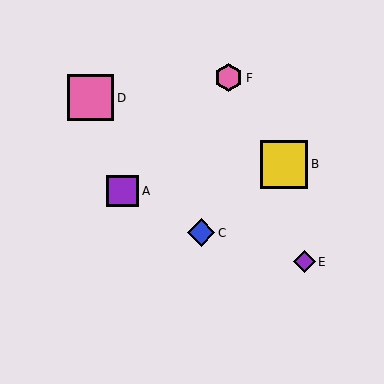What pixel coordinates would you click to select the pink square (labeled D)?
Click at (91, 98) to select the pink square D.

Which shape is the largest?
The yellow square (labeled B) is the largest.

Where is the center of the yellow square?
The center of the yellow square is at (284, 164).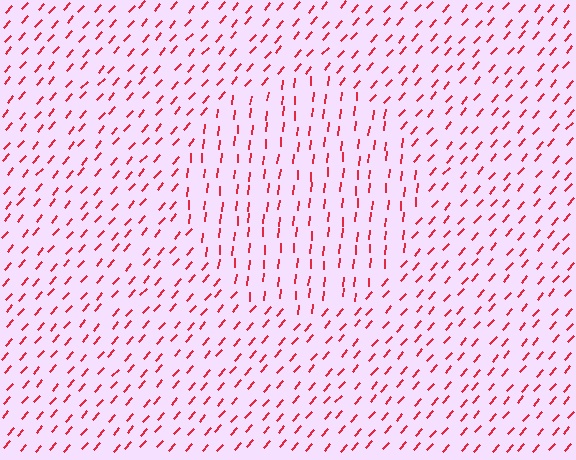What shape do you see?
I see a circle.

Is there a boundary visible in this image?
Yes, there is a texture boundary formed by a change in line orientation.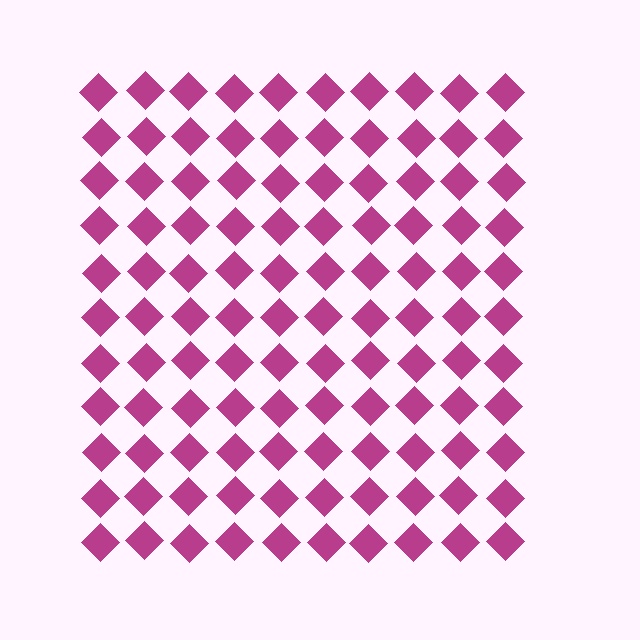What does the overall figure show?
The overall figure shows a square.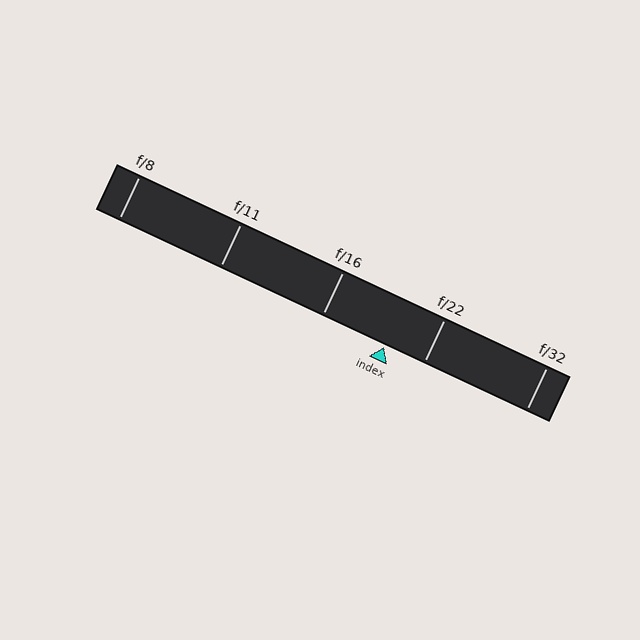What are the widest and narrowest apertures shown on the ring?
The widest aperture shown is f/8 and the narrowest is f/32.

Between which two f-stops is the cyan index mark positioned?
The index mark is between f/16 and f/22.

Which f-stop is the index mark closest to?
The index mark is closest to f/22.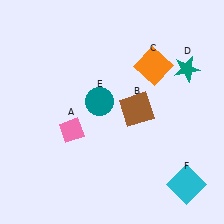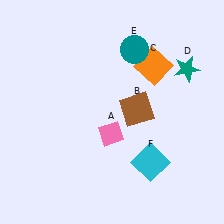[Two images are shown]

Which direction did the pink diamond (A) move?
The pink diamond (A) moved right.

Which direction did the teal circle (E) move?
The teal circle (E) moved up.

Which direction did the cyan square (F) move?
The cyan square (F) moved left.